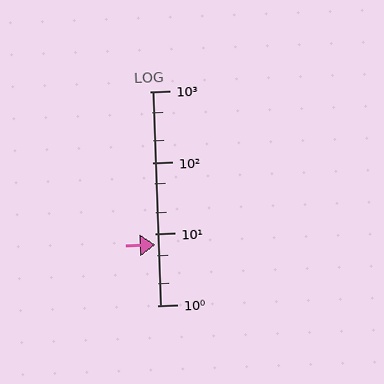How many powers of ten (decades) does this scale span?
The scale spans 3 decades, from 1 to 1000.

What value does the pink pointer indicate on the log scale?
The pointer indicates approximately 7.1.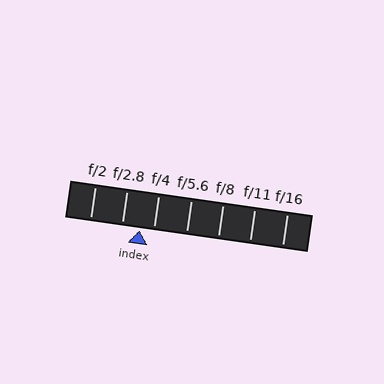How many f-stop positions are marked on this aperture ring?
There are 7 f-stop positions marked.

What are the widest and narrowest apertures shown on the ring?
The widest aperture shown is f/2 and the narrowest is f/16.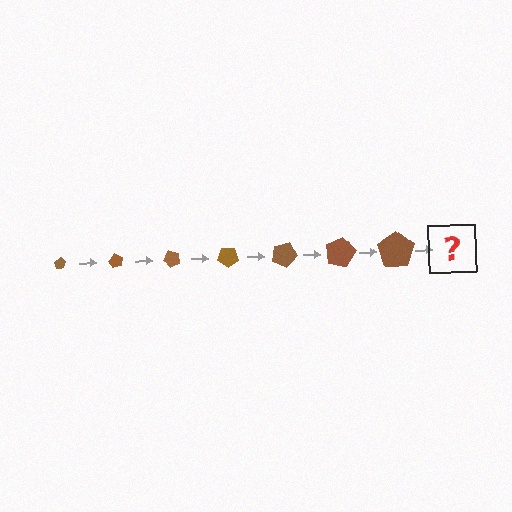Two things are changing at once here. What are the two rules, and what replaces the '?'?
The two rules are that the pentagon grows larger each step and it rotates 60 degrees each step. The '?' should be a pentagon, larger than the previous one and rotated 420 degrees from the start.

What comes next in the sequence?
The next element should be a pentagon, larger than the previous one and rotated 420 degrees from the start.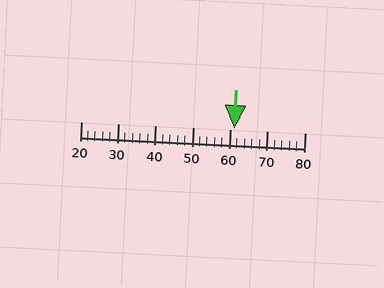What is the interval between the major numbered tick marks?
The major tick marks are spaced 10 units apart.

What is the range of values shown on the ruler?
The ruler shows values from 20 to 80.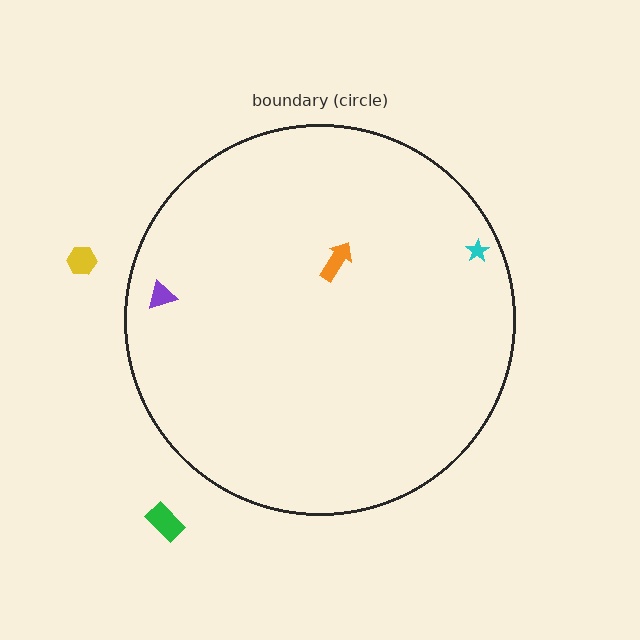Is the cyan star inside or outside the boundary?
Inside.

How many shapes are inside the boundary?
3 inside, 2 outside.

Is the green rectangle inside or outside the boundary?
Outside.